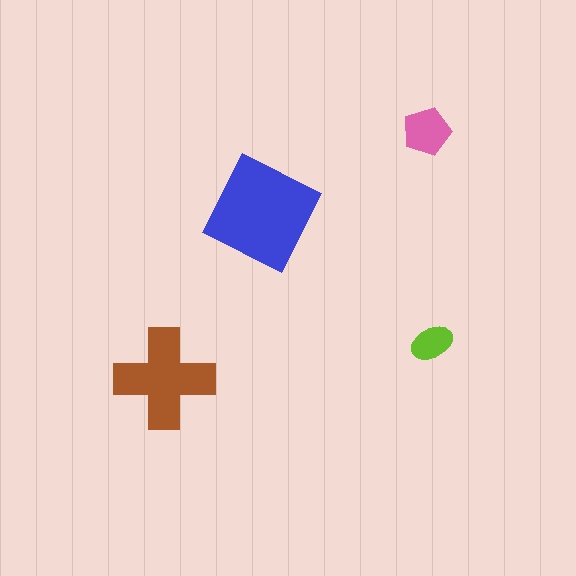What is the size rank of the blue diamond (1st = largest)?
1st.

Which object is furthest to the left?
The brown cross is leftmost.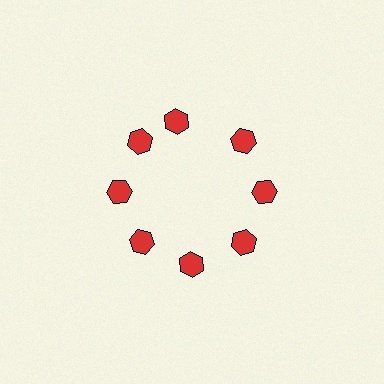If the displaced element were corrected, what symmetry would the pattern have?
It would have 8-fold rotational symmetry — the pattern would map onto itself every 45 degrees.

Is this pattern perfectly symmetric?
No. The 8 red hexagons are arranged in a ring, but one element near the 12 o'clock position is rotated out of alignment along the ring, breaking the 8-fold rotational symmetry.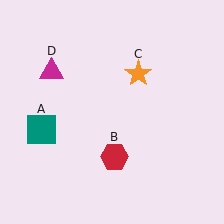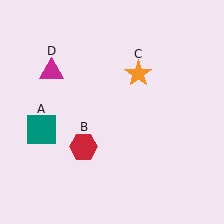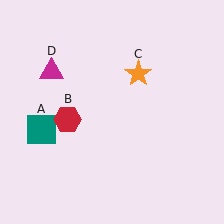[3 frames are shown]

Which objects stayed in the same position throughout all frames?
Teal square (object A) and orange star (object C) and magenta triangle (object D) remained stationary.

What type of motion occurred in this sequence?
The red hexagon (object B) rotated clockwise around the center of the scene.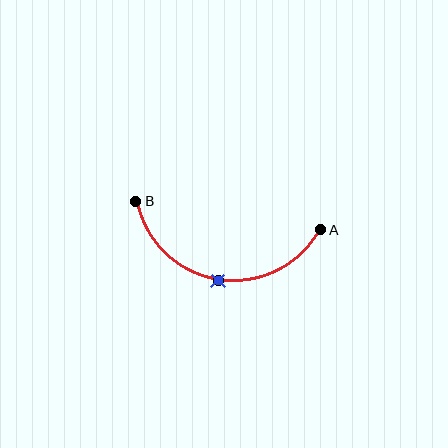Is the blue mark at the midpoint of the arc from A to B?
Yes. The blue mark lies on the arc at equal arc-length from both A and B — it is the arc midpoint.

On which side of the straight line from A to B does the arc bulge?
The arc bulges below the straight line connecting A and B.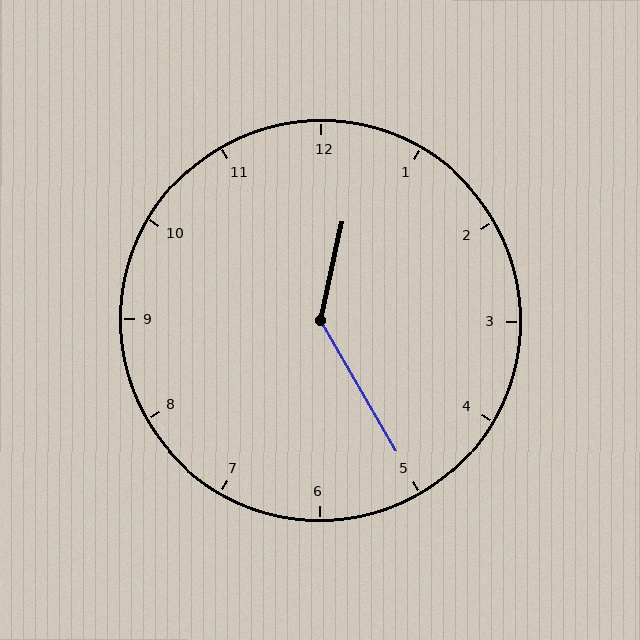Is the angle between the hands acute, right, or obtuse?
It is obtuse.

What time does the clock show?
12:25.